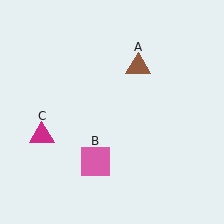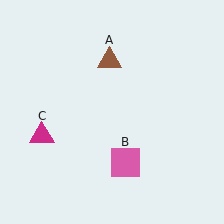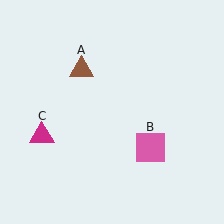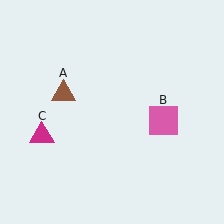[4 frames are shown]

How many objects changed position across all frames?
2 objects changed position: brown triangle (object A), pink square (object B).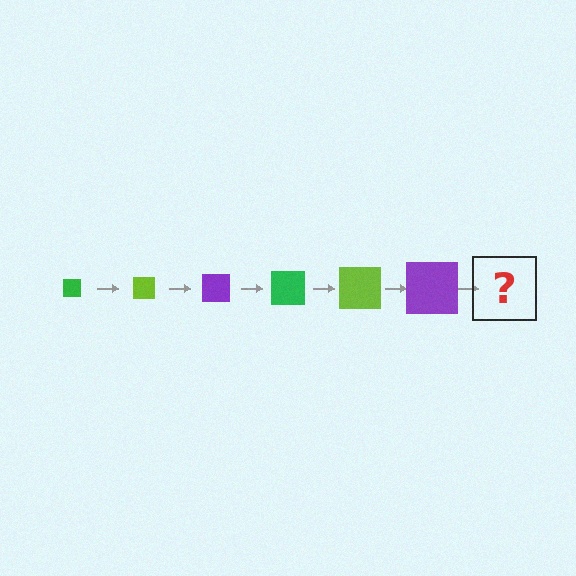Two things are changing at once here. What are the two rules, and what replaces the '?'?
The two rules are that the square grows larger each step and the color cycles through green, lime, and purple. The '?' should be a green square, larger than the previous one.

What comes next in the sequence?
The next element should be a green square, larger than the previous one.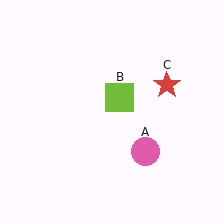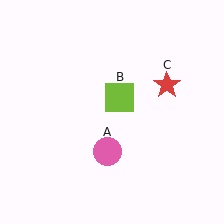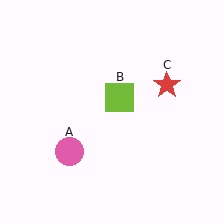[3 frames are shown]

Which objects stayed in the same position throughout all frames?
Lime square (object B) and red star (object C) remained stationary.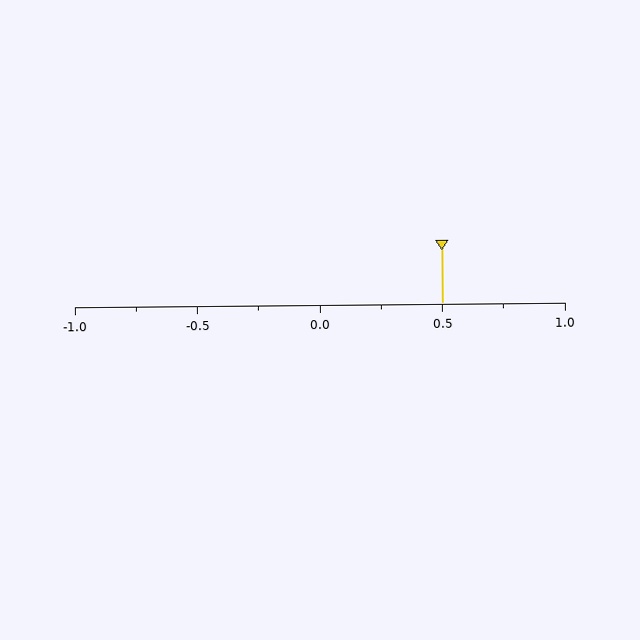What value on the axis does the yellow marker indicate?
The marker indicates approximately 0.5.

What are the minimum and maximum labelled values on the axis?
The axis runs from -1.0 to 1.0.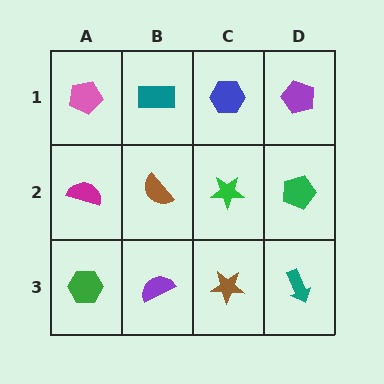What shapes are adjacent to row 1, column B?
A brown semicircle (row 2, column B), a pink pentagon (row 1, column A), a blue hexagon (row 1, column C).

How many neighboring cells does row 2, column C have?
4.